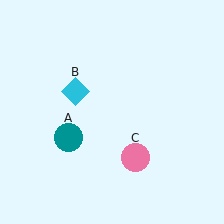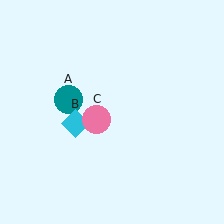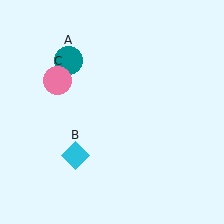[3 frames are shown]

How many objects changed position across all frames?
3 objects changed position: teal circle (object A), cyan diamond (object B), pink circle (object C).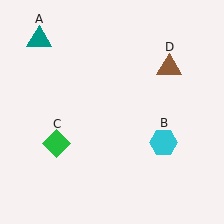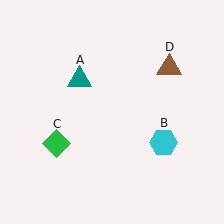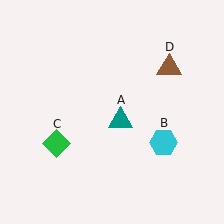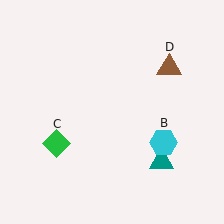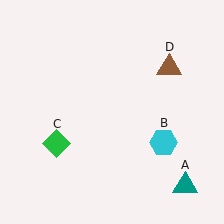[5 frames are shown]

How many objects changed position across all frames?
1 object changed position: teal triangle (object A).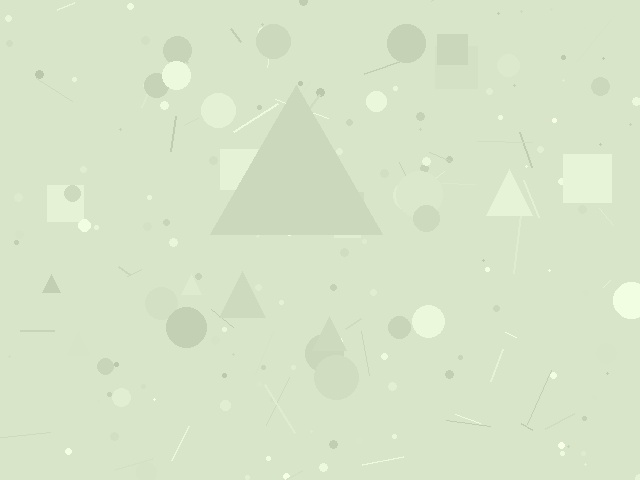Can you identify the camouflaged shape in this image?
The camouflaged shape is a triangle.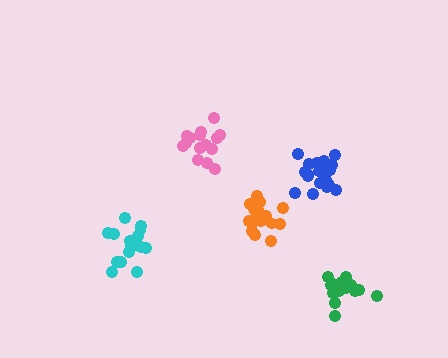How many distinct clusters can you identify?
There are 5 distinct clusters.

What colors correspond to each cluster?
The clusters are colored: pink, green, cyan, blue, orange.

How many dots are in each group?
Group 1: 15 dots, Group 2: 20 dots, Group 3: 16 dots, Group 4: 21 dots, Group 5: 17 dots (89 total).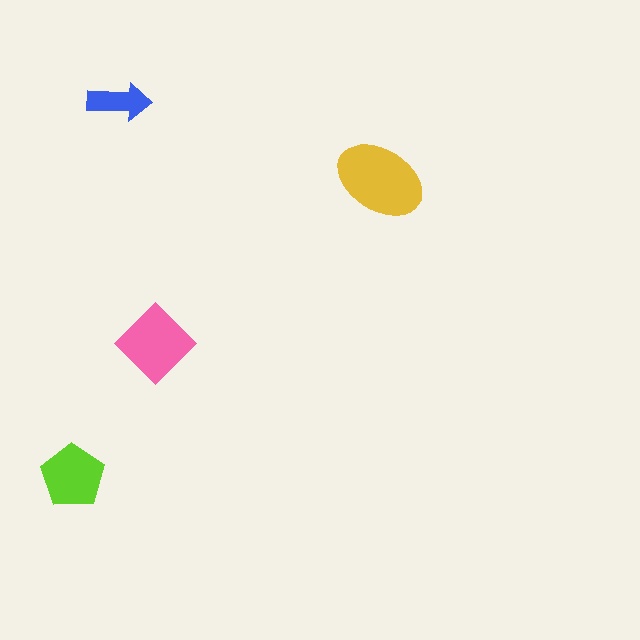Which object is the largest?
The yellow ellipse.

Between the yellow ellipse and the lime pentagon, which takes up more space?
The yellow ellipse.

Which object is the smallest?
The blue arrow.